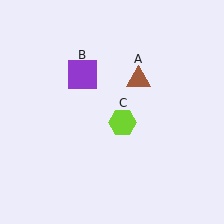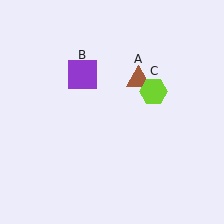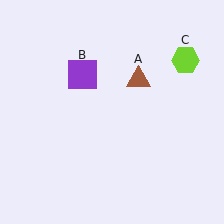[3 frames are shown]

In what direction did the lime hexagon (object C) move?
The lime hexagon (object C) moved up and to the right.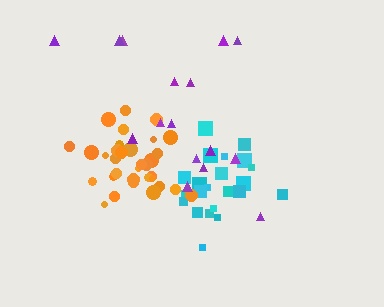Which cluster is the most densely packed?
Orange.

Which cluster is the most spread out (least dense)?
Purple.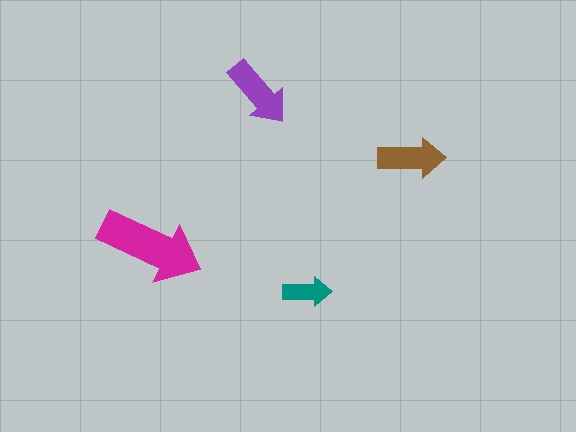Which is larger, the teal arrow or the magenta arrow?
The magenta one.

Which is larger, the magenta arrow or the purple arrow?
The magenta one.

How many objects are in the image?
There are 4 objects in the image.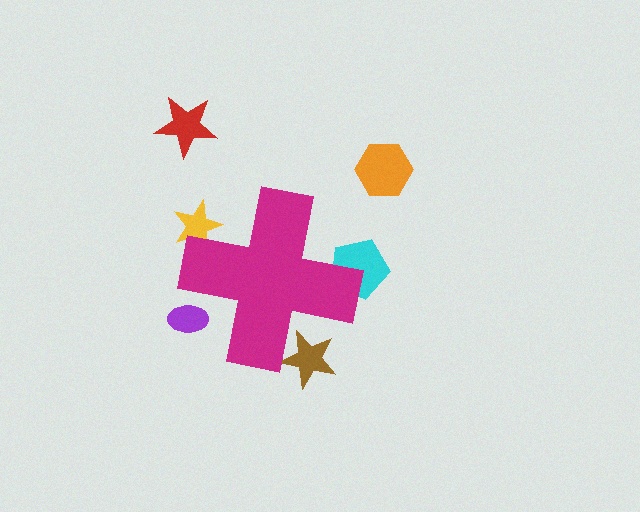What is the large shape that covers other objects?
A magenta cross.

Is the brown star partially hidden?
Yes, the brown star is partially hidden behind the magenta cross.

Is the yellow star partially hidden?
Yes, the yellow star is partially hidden behind the magenta cross.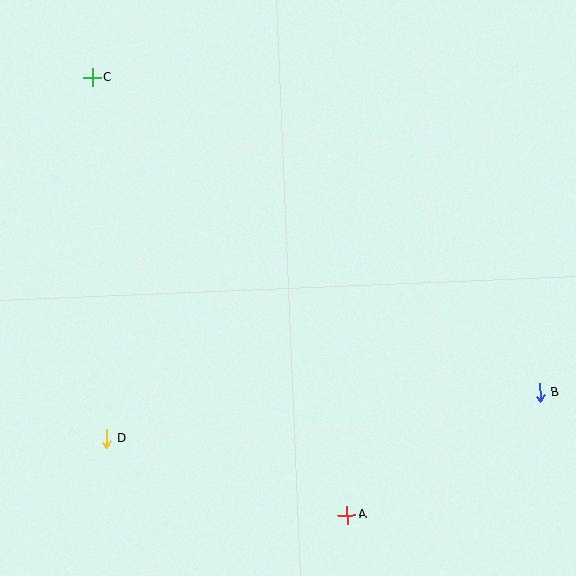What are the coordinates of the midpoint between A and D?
The midpoint between A and D is at (227, 477).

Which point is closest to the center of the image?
Point A at (347, 515) is closest to the center.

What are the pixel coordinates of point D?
Point D is at (106, 439).